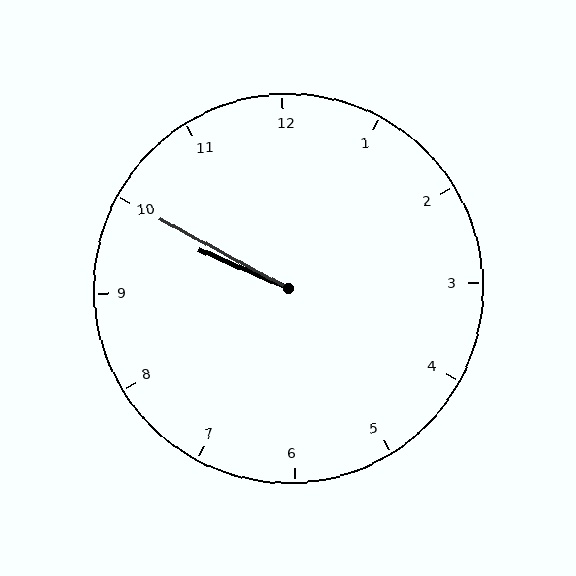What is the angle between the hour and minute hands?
Approximately 5 degrees.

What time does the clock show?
9:50.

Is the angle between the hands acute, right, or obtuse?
It is acute.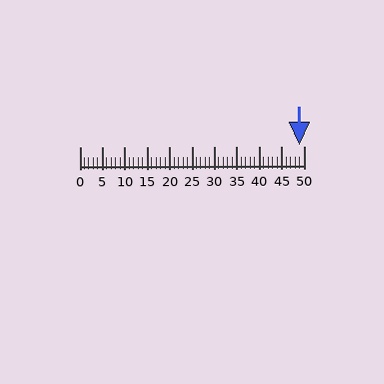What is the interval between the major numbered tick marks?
The major tick marks are spaced 5 units apart.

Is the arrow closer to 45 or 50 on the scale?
The arrow is closer to 50.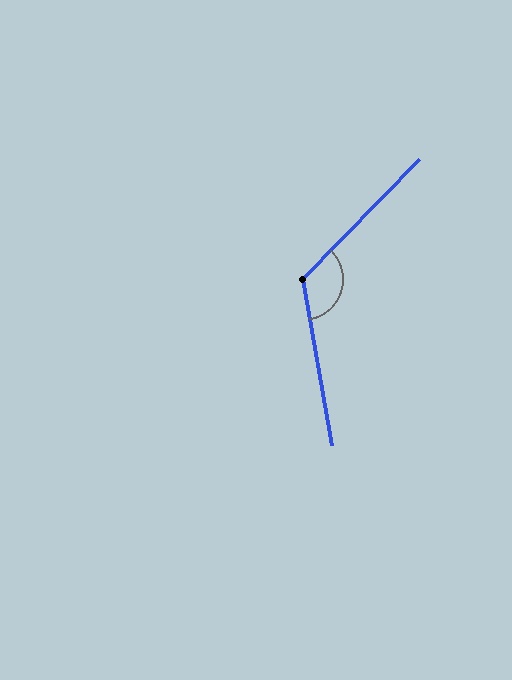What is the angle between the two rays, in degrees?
Approximately 126 degrees.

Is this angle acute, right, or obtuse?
It is obtuse.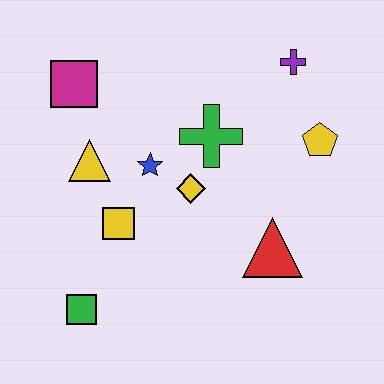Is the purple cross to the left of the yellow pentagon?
Yes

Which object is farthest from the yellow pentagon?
The green square is farthest from the yellow pentagon.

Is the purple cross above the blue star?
Yes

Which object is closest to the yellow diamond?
The blue star is closest to the yellow diamond.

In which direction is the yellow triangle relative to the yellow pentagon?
The yellow triangle is to the left of the yellow pentagon.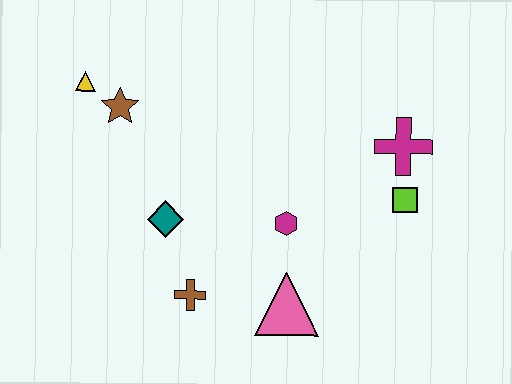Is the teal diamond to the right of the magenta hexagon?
No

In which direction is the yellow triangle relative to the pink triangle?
The yellow triangle is above the pink triangle.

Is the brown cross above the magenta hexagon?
No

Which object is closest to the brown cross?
The teal diamond is closest to the brown cross.